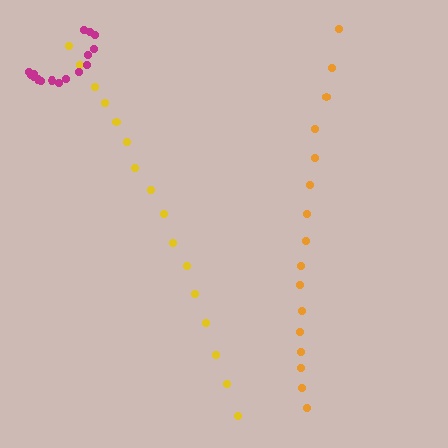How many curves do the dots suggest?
There are 3 distinct paths.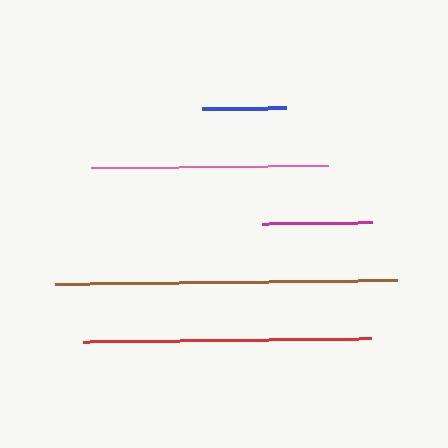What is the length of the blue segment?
The blue segment is approximately 84 pixels long.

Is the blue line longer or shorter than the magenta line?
The magenta line is longer than the blue line.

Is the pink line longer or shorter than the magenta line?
The pink line is longer than the magenta line.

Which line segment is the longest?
The brown line is the longest at approximately 342 pixels.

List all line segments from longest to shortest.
From longest to shortest: brown, red, pink, magenta, blue.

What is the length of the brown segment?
The brown segment is approximately 342 pixels long.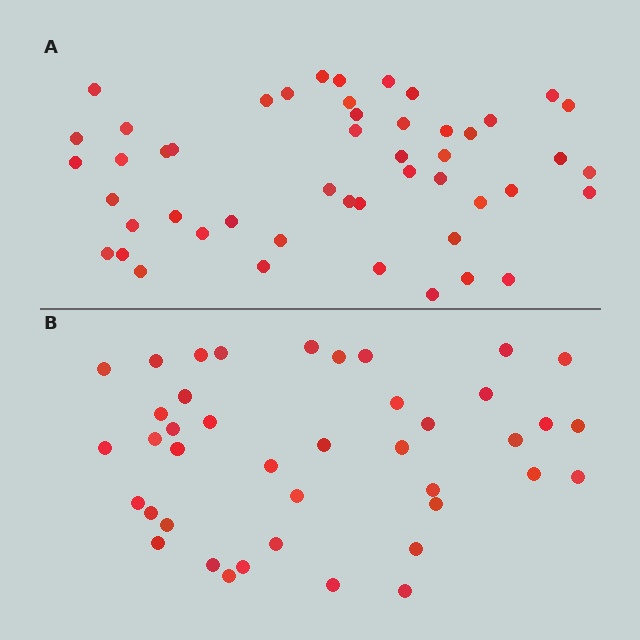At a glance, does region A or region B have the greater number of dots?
Region A (the top region) has more dots.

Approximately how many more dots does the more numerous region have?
Region A has roughly 8 or so more dots than region B.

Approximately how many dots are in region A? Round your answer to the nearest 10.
About 50 dots. (The exact count is 49, which rounds to 50.)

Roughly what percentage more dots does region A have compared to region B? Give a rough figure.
About 20% more.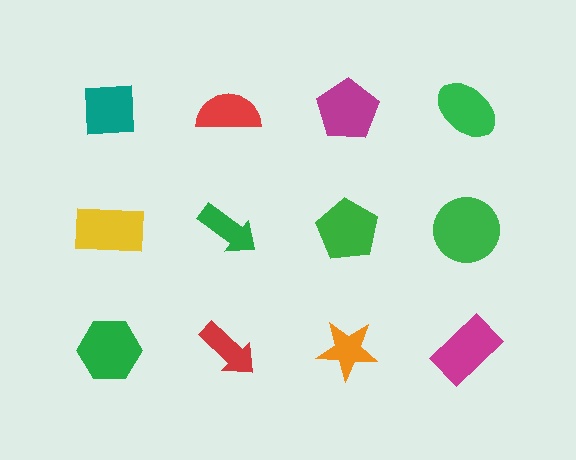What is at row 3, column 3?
An orange star.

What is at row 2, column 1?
A yellow rectangle.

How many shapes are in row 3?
4 shapes.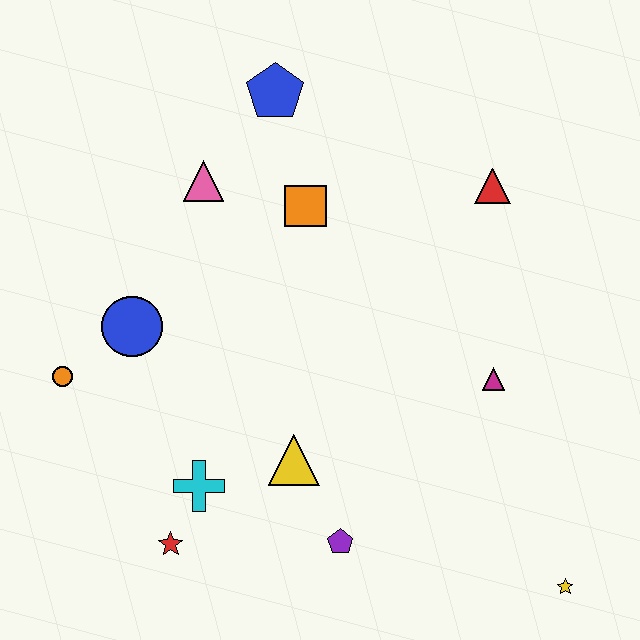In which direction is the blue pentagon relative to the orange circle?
The blue pentagon is above the orange circle.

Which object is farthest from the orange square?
The yellow star is farthest from the orange square.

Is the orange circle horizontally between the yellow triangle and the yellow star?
No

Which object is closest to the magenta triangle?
The red triangle is closest to the magenta triangle.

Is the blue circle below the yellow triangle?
No